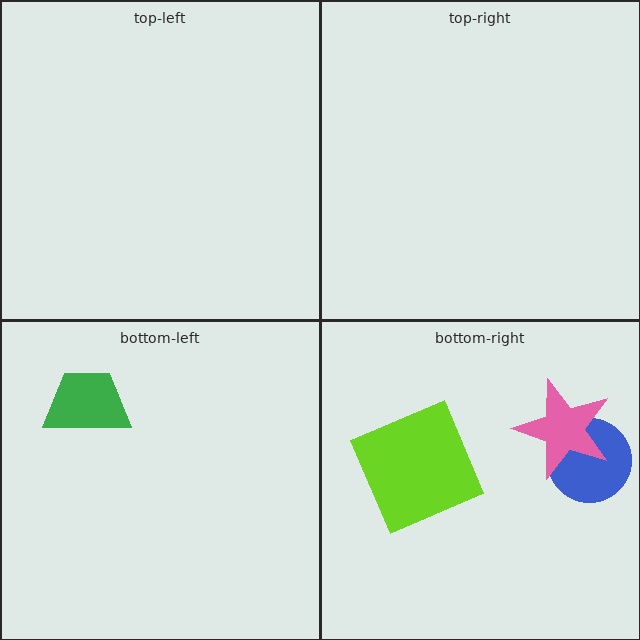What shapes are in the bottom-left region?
The green trapezoid.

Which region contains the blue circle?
The bottom-right region.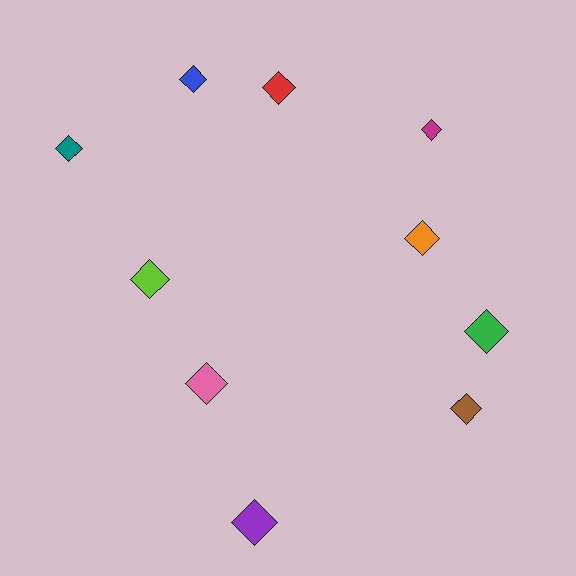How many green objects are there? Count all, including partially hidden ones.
There is 1 green object.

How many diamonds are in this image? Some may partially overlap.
There are 10 diamonds.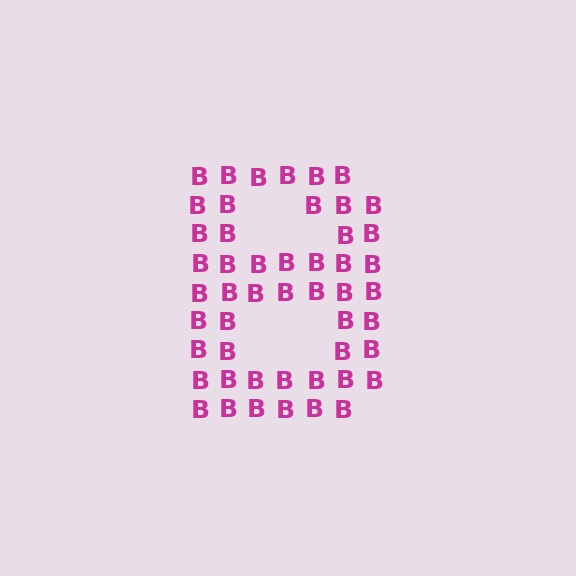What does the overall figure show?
The overall figure shows the letter B.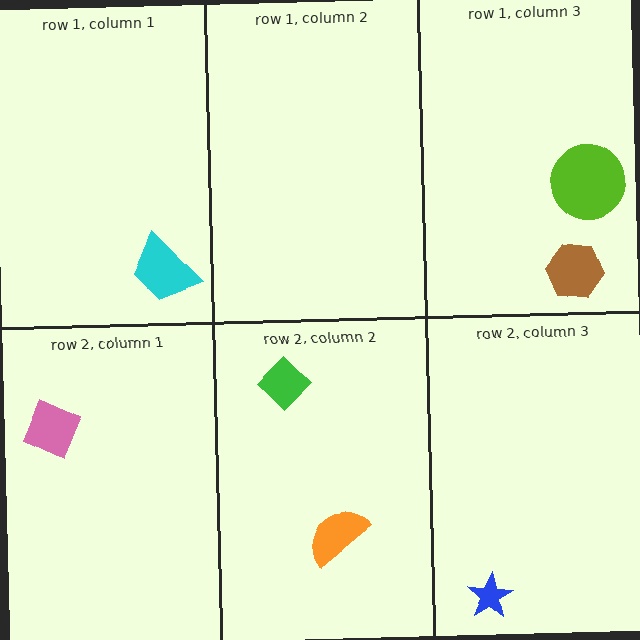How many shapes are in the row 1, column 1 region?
1.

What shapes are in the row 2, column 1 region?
The pink square.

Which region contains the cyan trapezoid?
The row 1, column 1 region.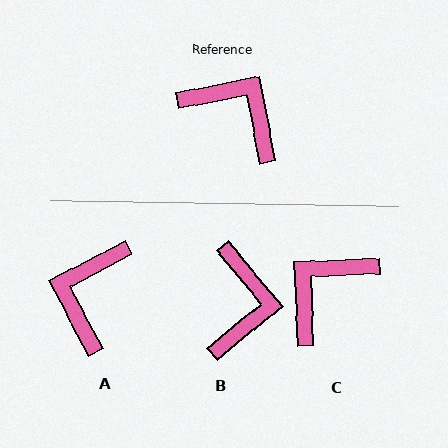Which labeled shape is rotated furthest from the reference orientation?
A, about 107 degrees away.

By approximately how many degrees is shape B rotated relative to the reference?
Approximately 62 degrees clockwise.